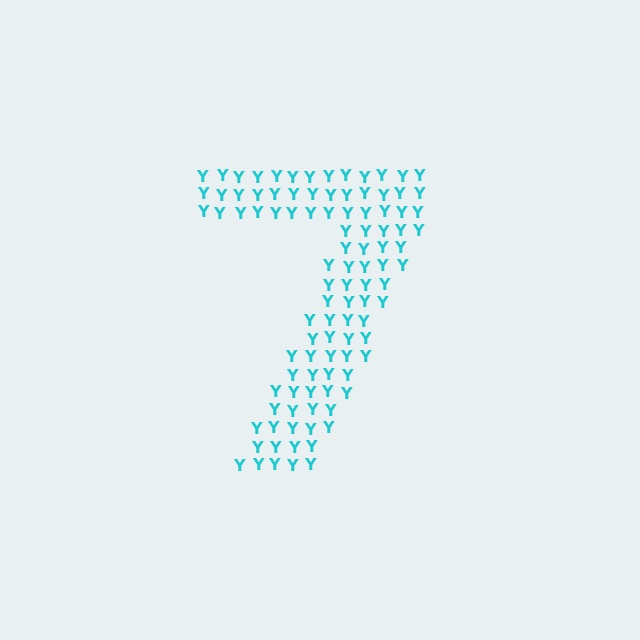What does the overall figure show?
The overall figure shows the digit 7.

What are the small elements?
The small elements are letter Y's.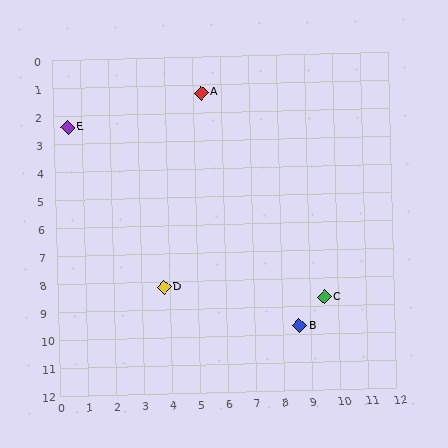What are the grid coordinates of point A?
Point A is at approximately (5.3, 1.3).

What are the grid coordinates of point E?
Point E is at approximately (0.5, 2.4).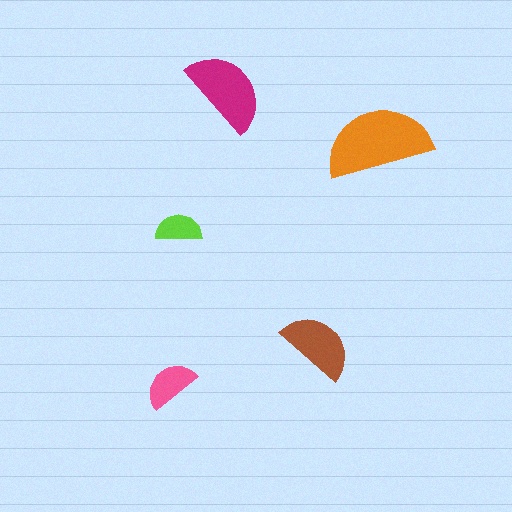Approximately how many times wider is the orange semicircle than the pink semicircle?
About 2 times wider.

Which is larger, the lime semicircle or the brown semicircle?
The brown one.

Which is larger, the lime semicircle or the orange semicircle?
The orange one.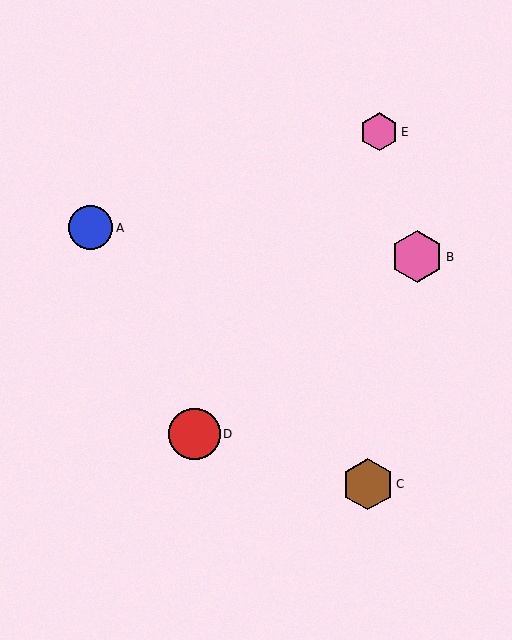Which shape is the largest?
The pink hexagon (labeled B) is the largest.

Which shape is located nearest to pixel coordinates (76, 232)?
The blue circle (labeled A) at (91, 228) is nearest to that location.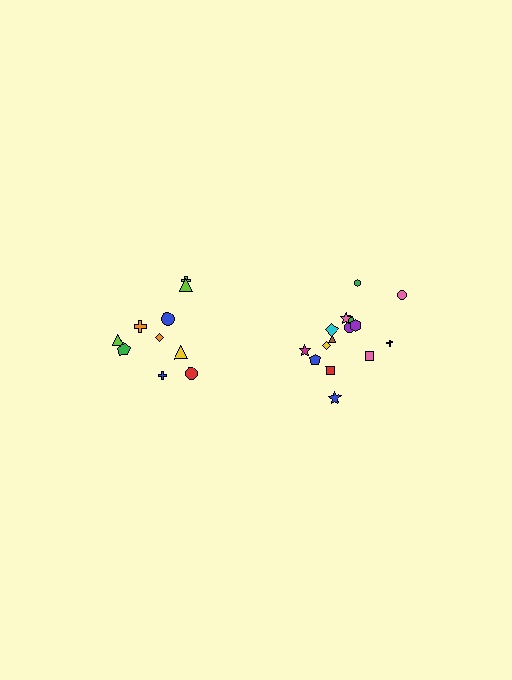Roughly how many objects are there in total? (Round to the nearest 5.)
Roughly 25 objects in total.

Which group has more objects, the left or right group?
The right group.